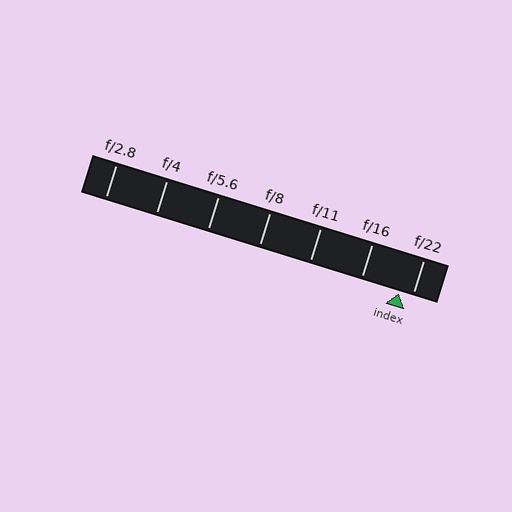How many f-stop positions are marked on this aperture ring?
There are 7 f-stop positions marked.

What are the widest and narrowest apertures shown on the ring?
The widest aperture shown is f/2.8 and the narrowest is f/22.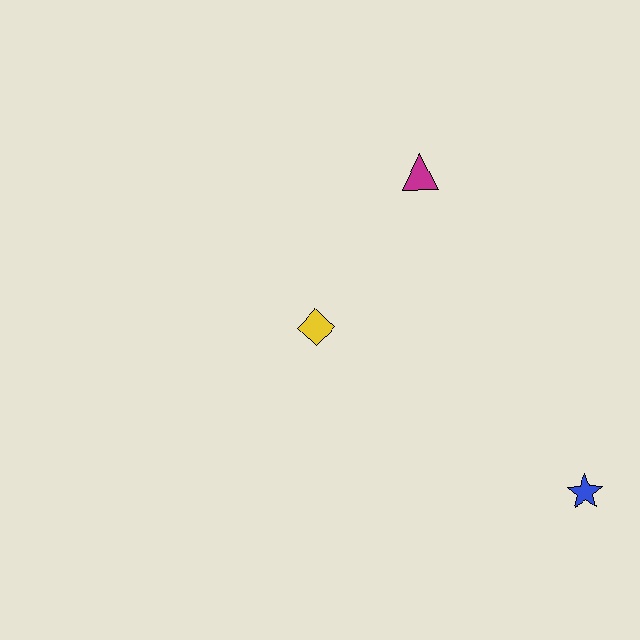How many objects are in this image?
There are 3 objects.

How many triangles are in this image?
There is 1 triangle.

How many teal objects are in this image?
There are no teal objects.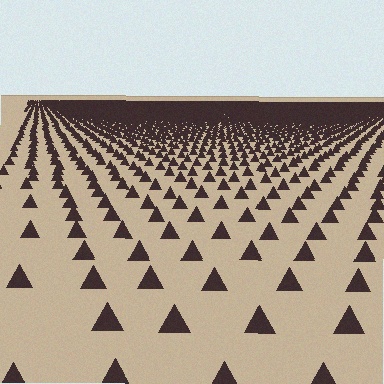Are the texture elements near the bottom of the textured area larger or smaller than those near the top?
Larger. Near the bottom, elements are closer to the viewer and appear at a bigger on-screen size.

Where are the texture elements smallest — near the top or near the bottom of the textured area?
Near the top.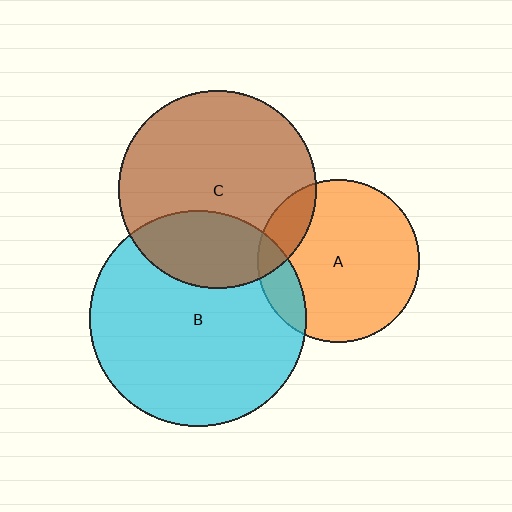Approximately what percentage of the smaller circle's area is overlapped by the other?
Approximately 15%.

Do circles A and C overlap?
Yes.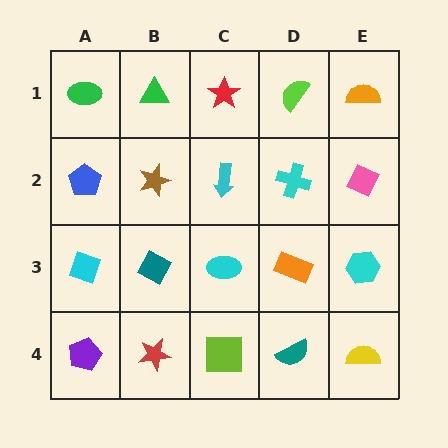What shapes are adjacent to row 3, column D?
A cyan cross (row 2, column D), a teal semicircle (row 4, column D), a cyan ellipse (row 3, column C), a cyan hexagon (row 3, column E).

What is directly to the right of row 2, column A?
A brown star.